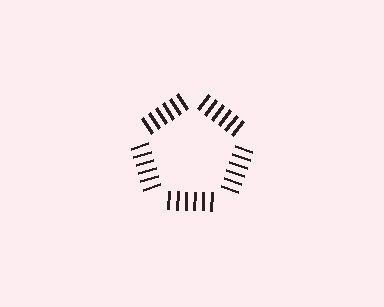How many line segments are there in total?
30 — 6 along each of the 5 edges.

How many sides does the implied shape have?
5 sides — the line-ends trace a pentagon.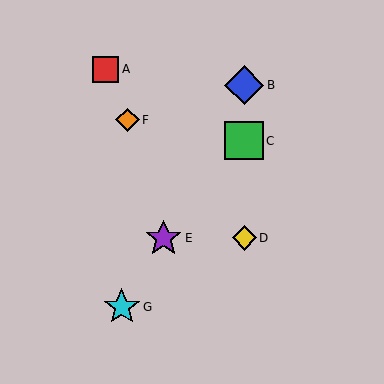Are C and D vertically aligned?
Yes, both are at x≈244.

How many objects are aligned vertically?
3 objects (B, C, D) are aligned vertically.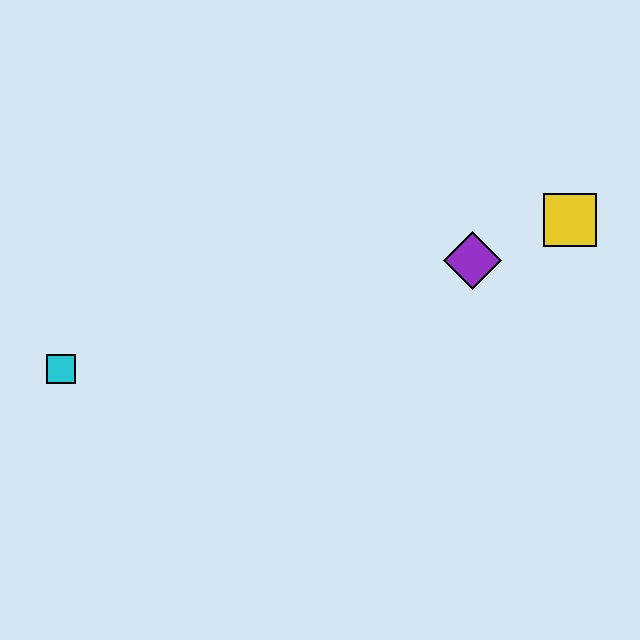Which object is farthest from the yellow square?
The cyan square is farthest from the yellow square.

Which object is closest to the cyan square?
The purple diamond is closest to the cyan square.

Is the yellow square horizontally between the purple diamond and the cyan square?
No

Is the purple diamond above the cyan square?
Yes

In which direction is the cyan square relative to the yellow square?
The cyan square is to the left of the yellow square.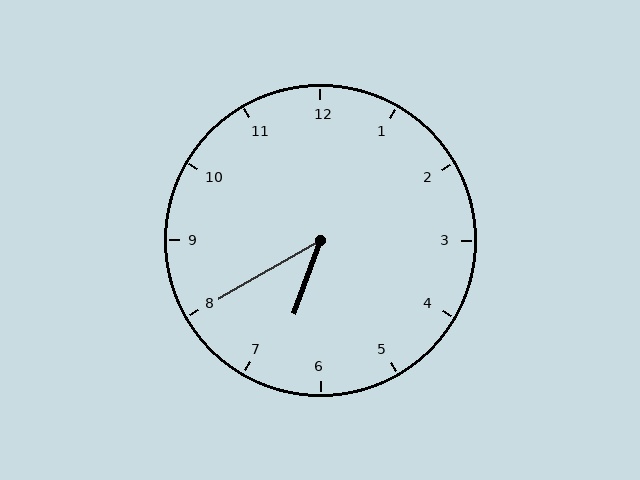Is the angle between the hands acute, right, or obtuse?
It is acute.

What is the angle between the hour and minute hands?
Approximately 40 degrees.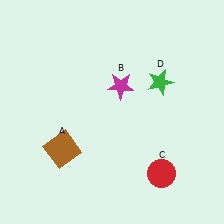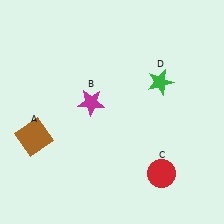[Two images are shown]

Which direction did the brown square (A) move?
The brown square (A) moved left.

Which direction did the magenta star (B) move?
The magenta star (B) moved left.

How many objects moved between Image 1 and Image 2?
2 objects moved between the two images.